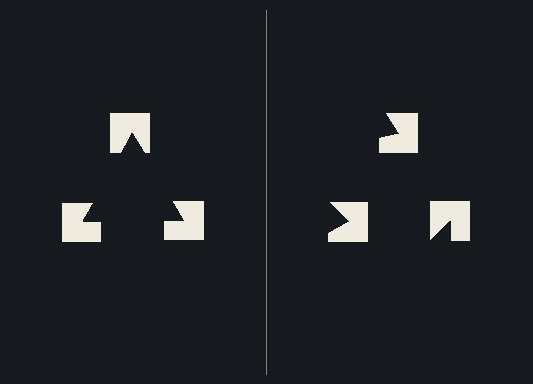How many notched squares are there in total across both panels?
6 — 3 on each side.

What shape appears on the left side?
An illusory triangle.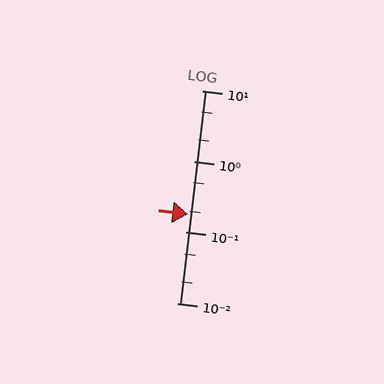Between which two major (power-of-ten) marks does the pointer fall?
The pointer is between 0.1 and 1.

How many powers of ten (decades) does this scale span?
The scale spans 3 decades, from 0.01 to 10.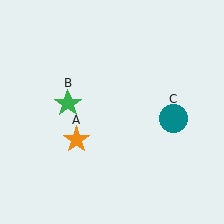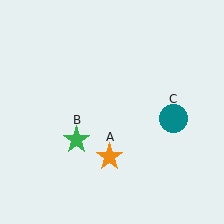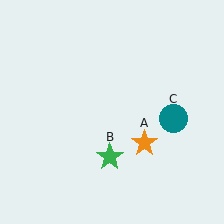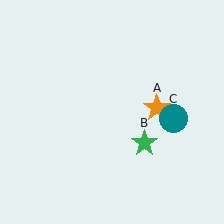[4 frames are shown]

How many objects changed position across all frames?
2 objects changed position: orange star (object A), green star (object B).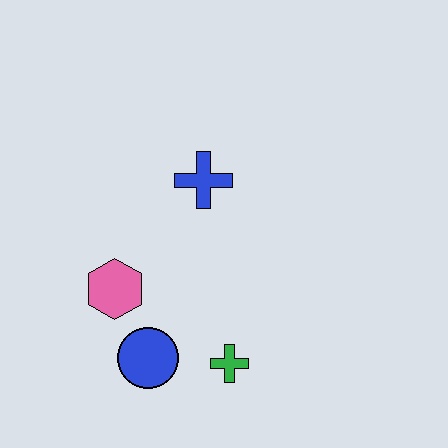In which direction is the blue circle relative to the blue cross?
The blue circle is below the blue cross.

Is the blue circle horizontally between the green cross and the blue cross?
No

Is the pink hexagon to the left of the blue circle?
Yes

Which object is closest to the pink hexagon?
The blue circle is closest to the pink hexagon.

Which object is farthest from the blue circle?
The blue cross is farthest from the blue circle.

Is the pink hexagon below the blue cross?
Yes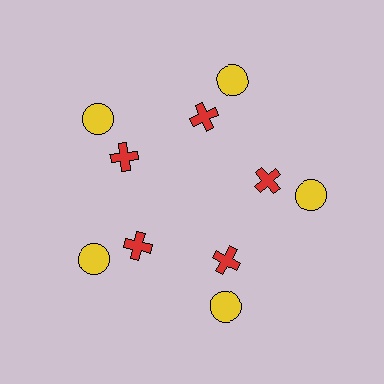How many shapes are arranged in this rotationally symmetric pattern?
There are 10 shapes, arranged in 5 groups of 2.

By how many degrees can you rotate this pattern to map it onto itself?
The pattern maps onto itself every 72 degrees of rotation.